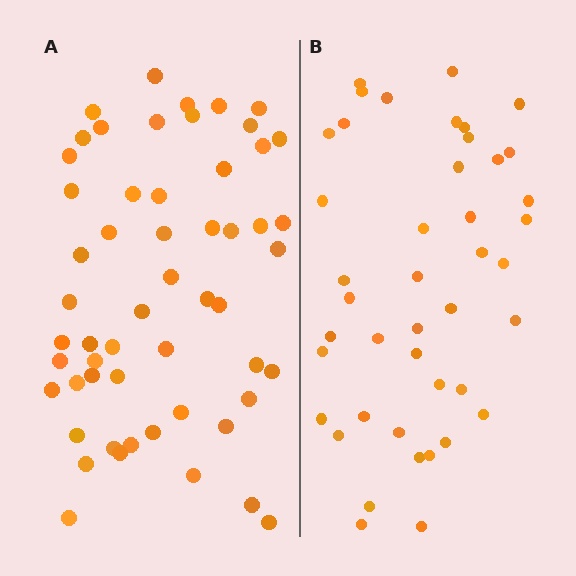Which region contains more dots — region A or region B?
Region A (the left region) has more dots.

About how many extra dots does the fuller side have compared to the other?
Region A has roughly 12 or so more dots than region B.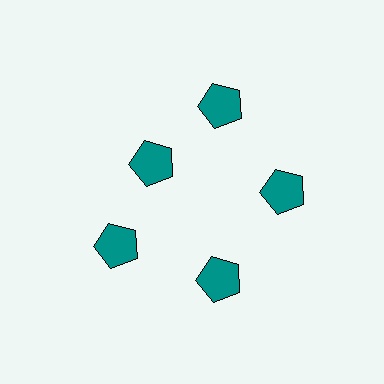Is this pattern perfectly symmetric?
No. The 5 teal pentagons are arranged in a ring, but one element near the 10 o'clock position is pulled inward toward the center, breaking the 5-fold rotational symmetry.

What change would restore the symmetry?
The symmetry would be restored by moving it outward, back onto the ring so that all 5 pentagons sit at equal angles and equal distance from the center.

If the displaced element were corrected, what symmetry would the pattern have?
It would have 5-fold rotational symmetry — the pattern would map onto itself every 72 degrees.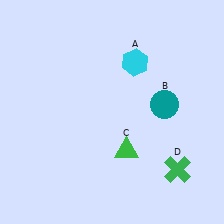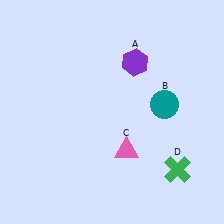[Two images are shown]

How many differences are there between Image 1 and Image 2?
There are 2 differences between the two images.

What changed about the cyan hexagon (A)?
In Image 1, A is cyan. In Image 2, it changed to purple.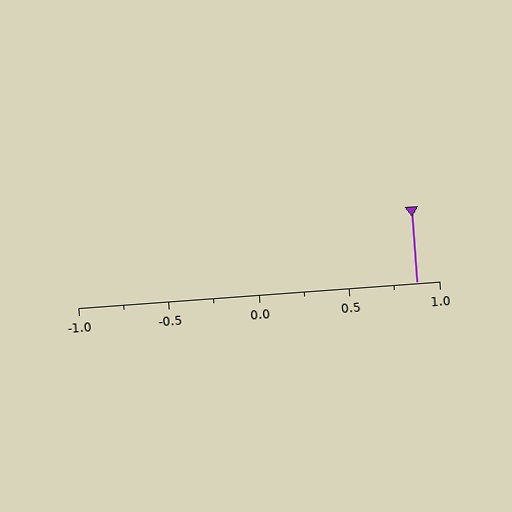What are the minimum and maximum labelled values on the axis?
The axis runs from -1.0 to 1.0.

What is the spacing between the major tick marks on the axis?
The major ticks are spaced 0.5 apart.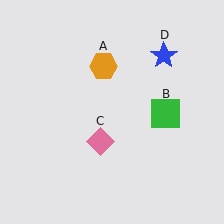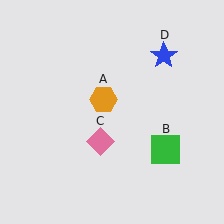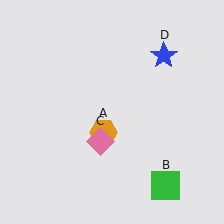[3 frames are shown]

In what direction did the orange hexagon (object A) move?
The orange hexagon (object A) moved down.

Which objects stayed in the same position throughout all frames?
Pink diamond (object C) and blue star (object D) remained stationary.